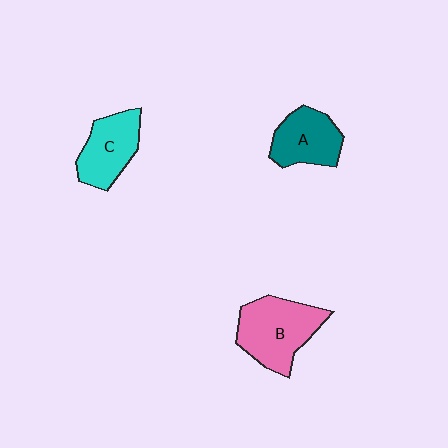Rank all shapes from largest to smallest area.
From largest to smallest: B (pink), C (cyan), A (teal).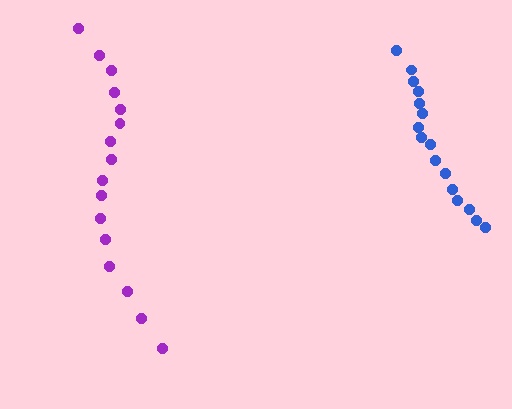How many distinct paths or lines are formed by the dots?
There are 2 distinct paths.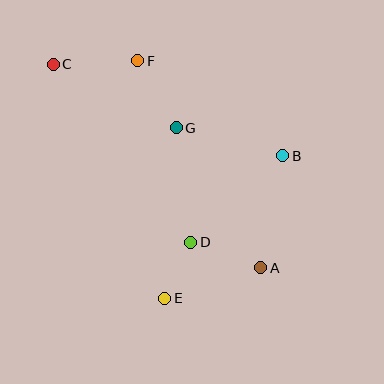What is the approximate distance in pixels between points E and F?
The distance between E and F is approximately 239 pixels.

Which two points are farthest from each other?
Points A and C are farthest from each other.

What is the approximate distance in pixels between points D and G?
The distance between D and G is approximately 116 pixels.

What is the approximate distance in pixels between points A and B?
The distance between A and B is approximately 114 pixels.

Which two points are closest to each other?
Points D and E are closest to each other.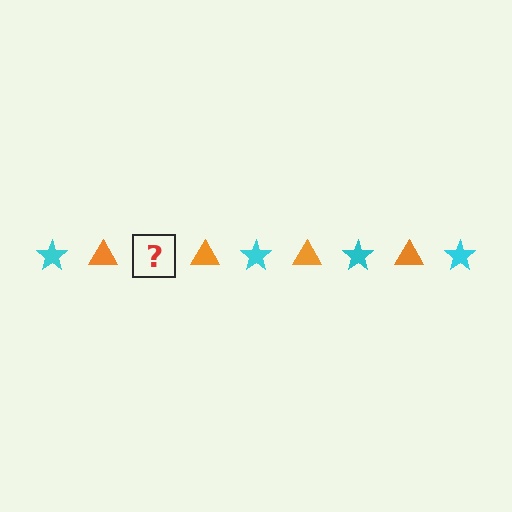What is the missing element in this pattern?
The missing element is a cyan star.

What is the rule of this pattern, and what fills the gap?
The rule is that the pattern alternates between cyan star and orange triangle. The gap should be filled with a cyan star.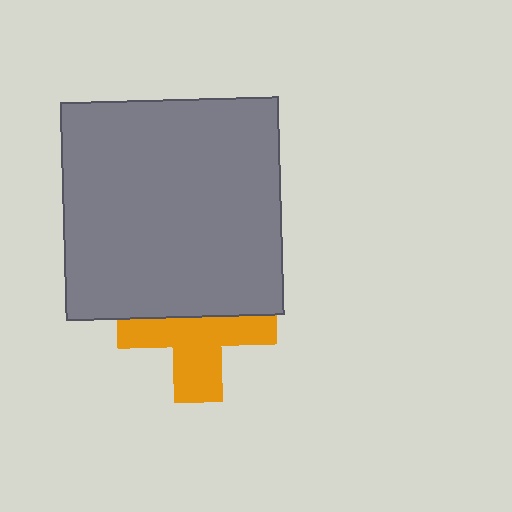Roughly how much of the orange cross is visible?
About half of it is visible (roughly 57%).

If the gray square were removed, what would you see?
You would see the complete orange cross.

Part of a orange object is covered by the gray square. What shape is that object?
It is a cross.